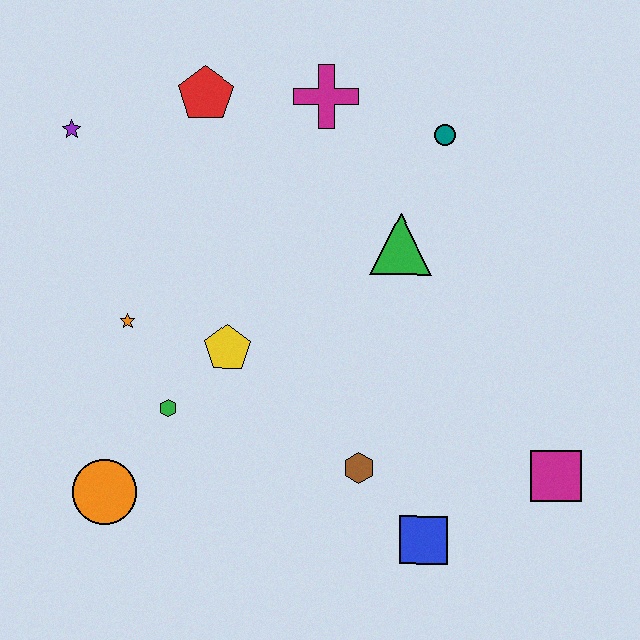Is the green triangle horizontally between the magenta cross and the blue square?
Yes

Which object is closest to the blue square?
The brown hexagon is closest to the blue square.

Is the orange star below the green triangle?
Yes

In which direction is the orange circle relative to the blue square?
The orange circle is to the left of the blue square.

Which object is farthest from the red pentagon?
The magenta square is farthest from the red pentagon.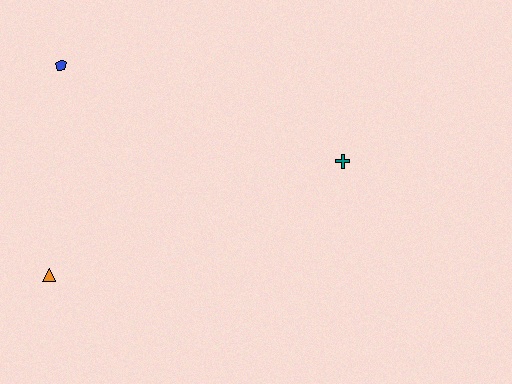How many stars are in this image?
There are no stars.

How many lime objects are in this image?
There are no lime objects.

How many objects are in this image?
There are 3 objects.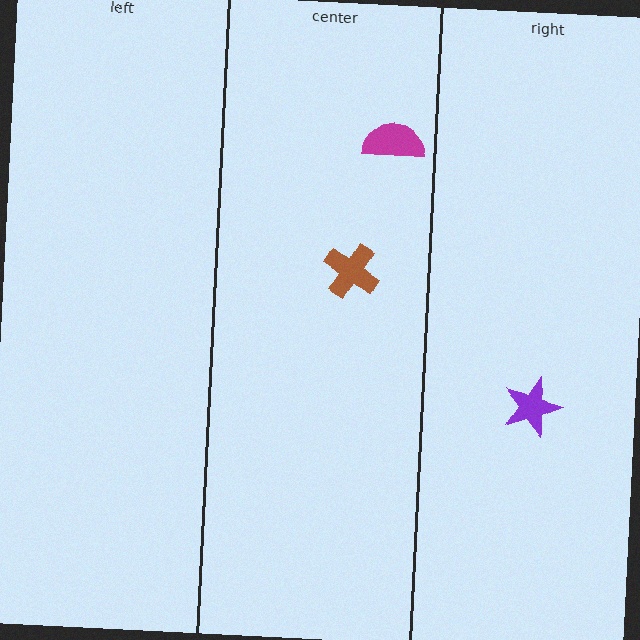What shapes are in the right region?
The purple star.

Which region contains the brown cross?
The center region.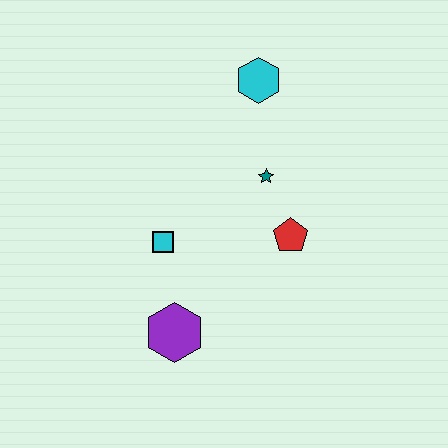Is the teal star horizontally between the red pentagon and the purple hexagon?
Yes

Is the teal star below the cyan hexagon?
Yes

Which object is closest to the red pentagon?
The teal star is closest to the red pentagon.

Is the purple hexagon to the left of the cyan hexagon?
Yes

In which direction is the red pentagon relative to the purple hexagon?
The red pentagon is to the right of the purple hexagon.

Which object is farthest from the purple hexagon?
The cyan hexagon is farthest from the purple hexagon.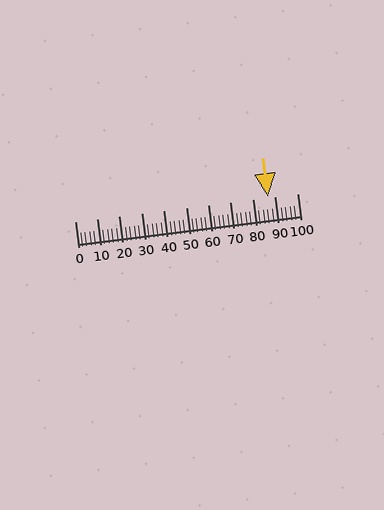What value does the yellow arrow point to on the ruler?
The yellow arrow points to approximately 87.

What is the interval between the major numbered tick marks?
The major tick marks are spaced 10 units apart.